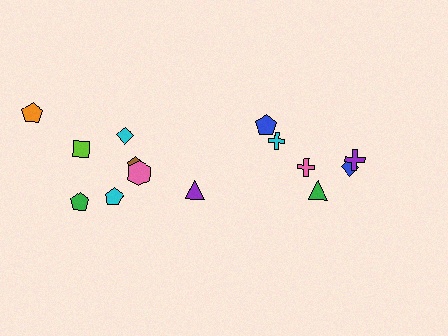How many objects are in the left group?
There are 8 objects.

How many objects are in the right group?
There are 6 objects.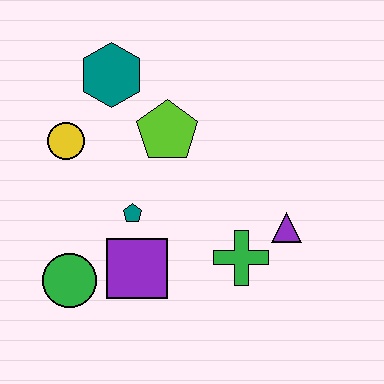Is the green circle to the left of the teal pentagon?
Yes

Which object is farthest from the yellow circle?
The purple triangle is farthest from the yellow circle.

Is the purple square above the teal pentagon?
No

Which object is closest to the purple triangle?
The green cross is closest to the purple triangle.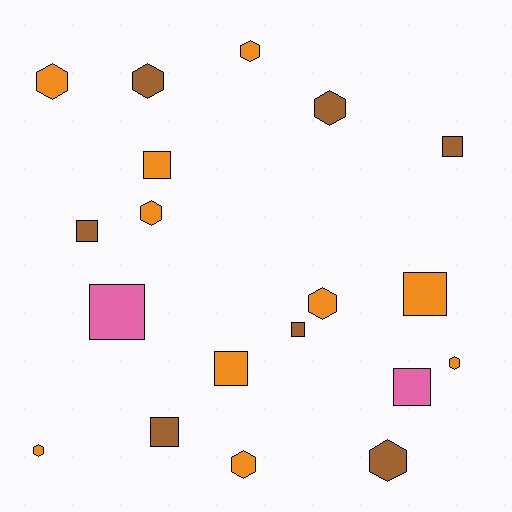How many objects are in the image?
There are 19 objects.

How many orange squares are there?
There are 3 orange squares.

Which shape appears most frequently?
Hexagon, with 10 objects.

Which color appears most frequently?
Orange, with 10 objects.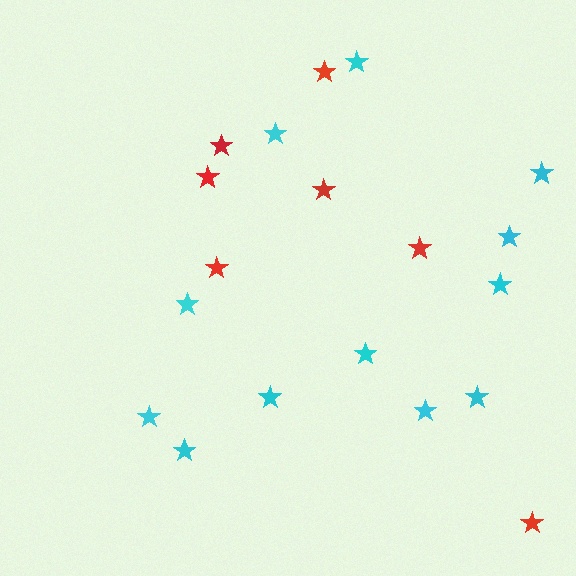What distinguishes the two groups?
There are 2 groups: one group of cyan stars (12) and one group of red stars (7).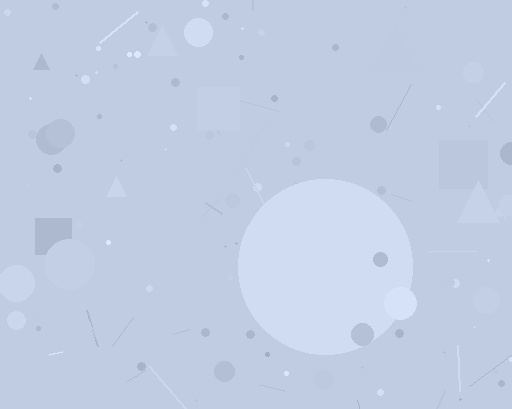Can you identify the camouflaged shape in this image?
The camouflaged shape is a circle.